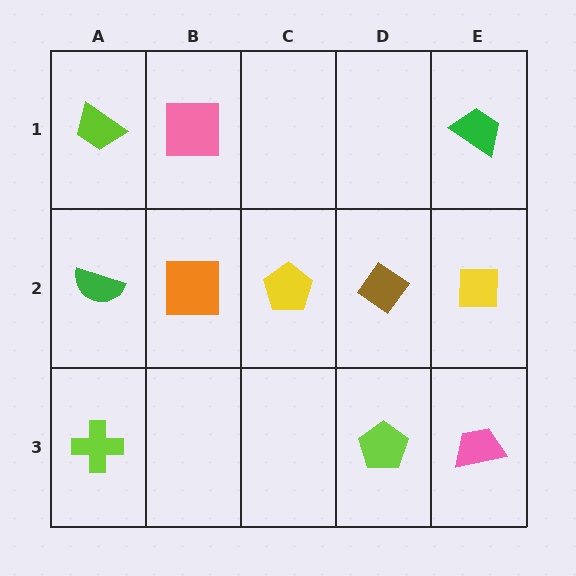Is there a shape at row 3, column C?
No, that cell is empty.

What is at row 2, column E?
A yellow square.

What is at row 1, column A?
A lime trapezoid.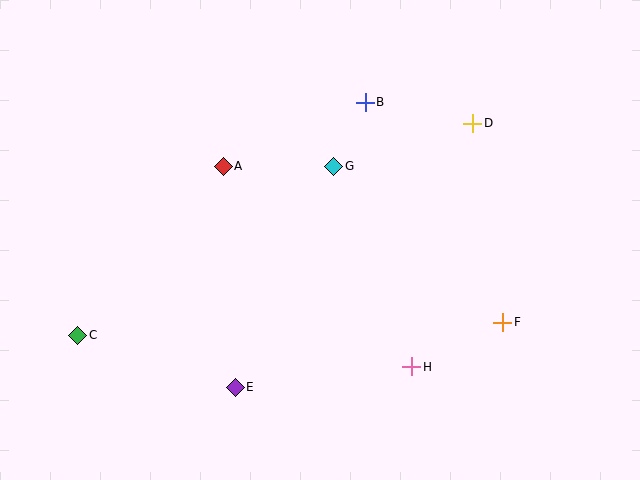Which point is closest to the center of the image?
Point G at (334, 166) is closest to the center.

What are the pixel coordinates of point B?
Point B is at (365, 102).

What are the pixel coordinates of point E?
Point E is at (235, 387).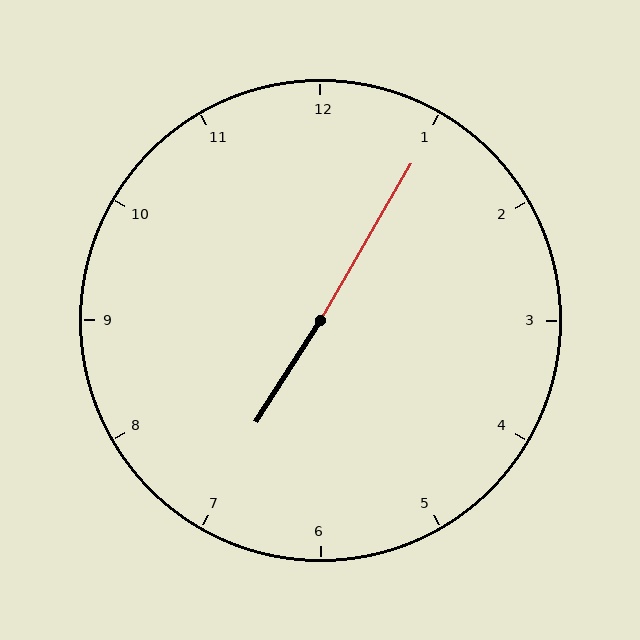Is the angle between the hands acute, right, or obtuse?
It is obtuse.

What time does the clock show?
7:05.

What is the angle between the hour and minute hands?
Approximately 178 degrees.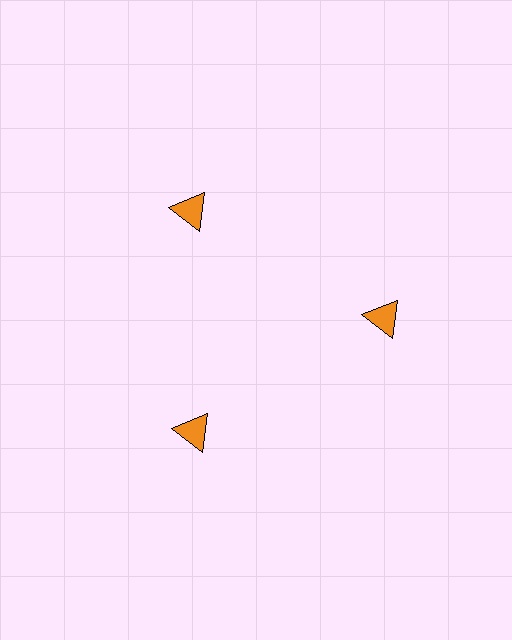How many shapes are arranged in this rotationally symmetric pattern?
There are 3 shapes, arranged in 3 groups of 1.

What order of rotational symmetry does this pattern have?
This pattern has 3-fold rotational symmetry.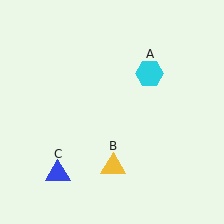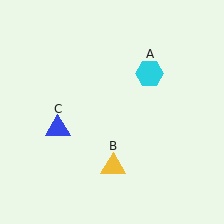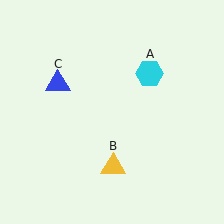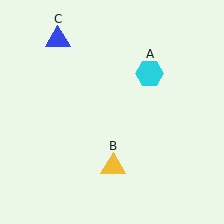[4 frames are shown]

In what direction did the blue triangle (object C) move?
The blue triangle (object C) moved up.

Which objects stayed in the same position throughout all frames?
Cyan hexagon (object A) and yellow triangle (object B) remained stationary.